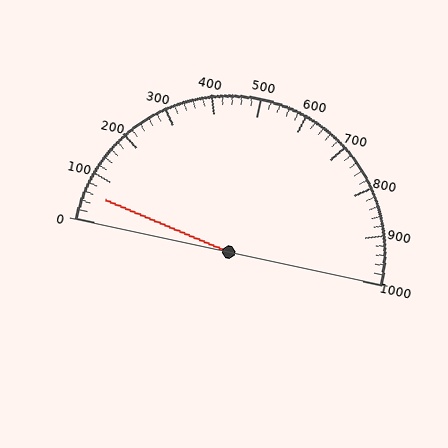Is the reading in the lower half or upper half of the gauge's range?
The reading is in the lower half of the range (0 to 1000).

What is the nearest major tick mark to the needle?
The nearest major tick mark is 100.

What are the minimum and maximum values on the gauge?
The gauge ranges from 0 to 1000.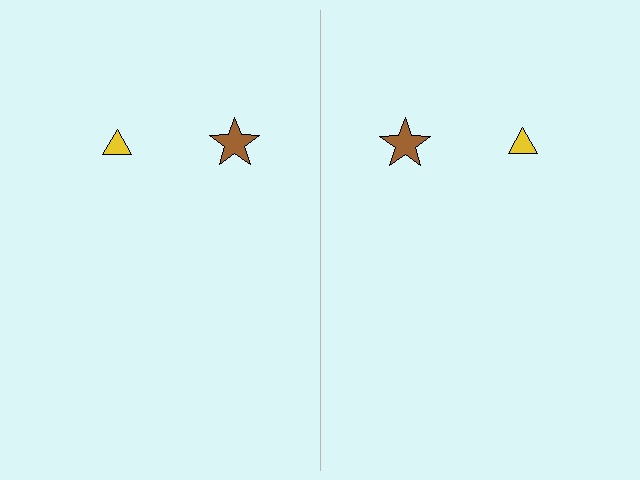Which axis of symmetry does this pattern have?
The pattern has a vertical axis of symmetry running through the center of the image.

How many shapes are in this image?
There are 4 shapes in this image.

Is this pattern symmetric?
Yes, this pattern has bilateral (reflection) symmetry.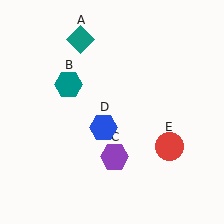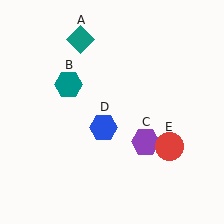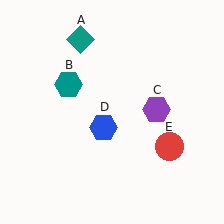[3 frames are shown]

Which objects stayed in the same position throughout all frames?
Teal diamond (object A) and teal hexagon (object B) and blue hexagon (object D) and red circle (object E) remained stationary.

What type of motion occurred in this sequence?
The purple hexagon (object C) rotated counterclockwise around the center of the scene.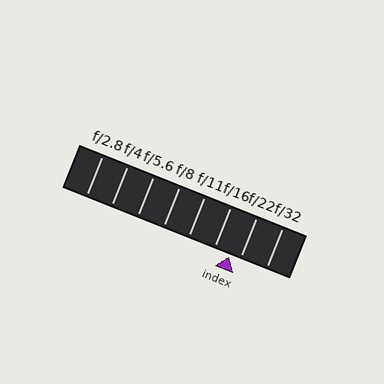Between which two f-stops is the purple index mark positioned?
The index mark is between f/16 and f/22.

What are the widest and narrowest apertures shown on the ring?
The widest aperture shown is f/2.8 and the narrowest is f/32.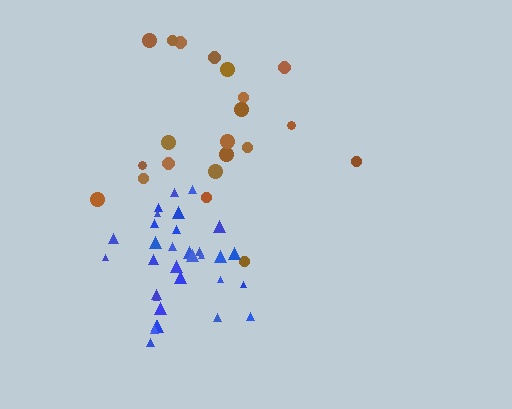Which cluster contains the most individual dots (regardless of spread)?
Blue (32).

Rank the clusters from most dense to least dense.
blue, brown.